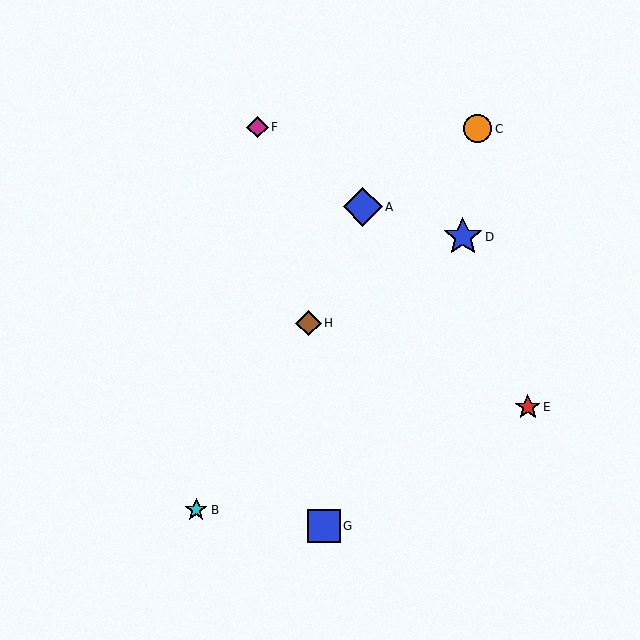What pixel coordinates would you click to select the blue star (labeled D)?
Click at (463, 237) to select the blue star D.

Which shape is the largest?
The blue diamond (labeled A) is the largest.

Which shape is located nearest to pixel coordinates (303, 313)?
The brown diamond (labeled H) at (308, 323) is nearest to that location.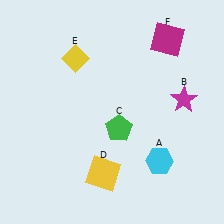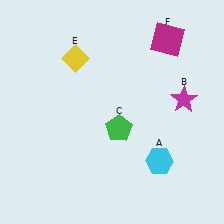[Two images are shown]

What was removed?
The yellow square (D) was removed in Image 2.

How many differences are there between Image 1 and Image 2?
There is 1 difference between the two images.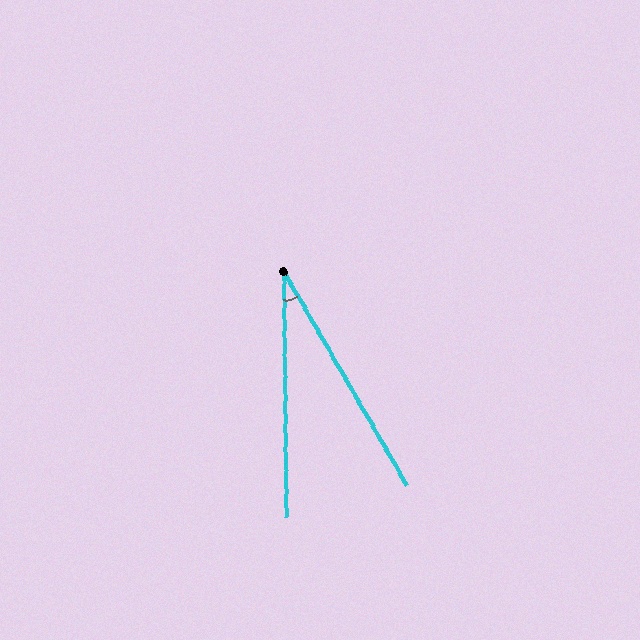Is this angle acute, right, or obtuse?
It is acute.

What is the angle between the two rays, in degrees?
Approximately 29 degrees.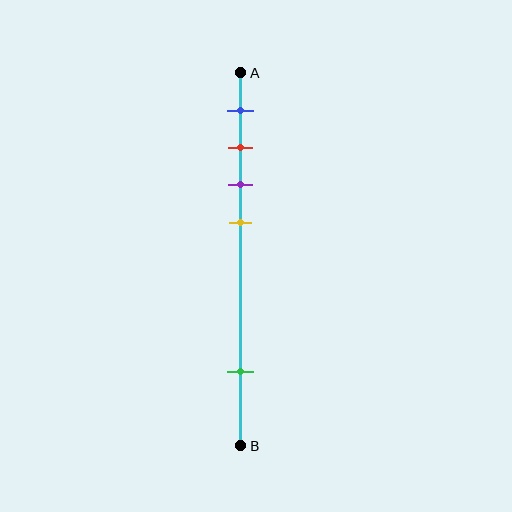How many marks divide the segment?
There are 5 marks dividing the segment.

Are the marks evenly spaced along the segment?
No, the marks are not evenly spaced.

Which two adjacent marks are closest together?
The red and purple marks are the closest adjacent pair.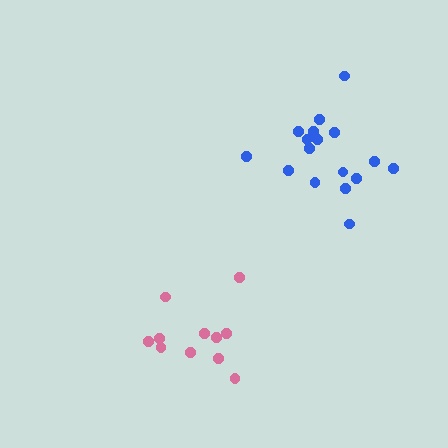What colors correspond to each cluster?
The clusters are colored: pink, blue.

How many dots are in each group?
Group 1: 11 dots, Group 2: 17 dots (28 total).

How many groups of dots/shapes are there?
There are 2 groups.